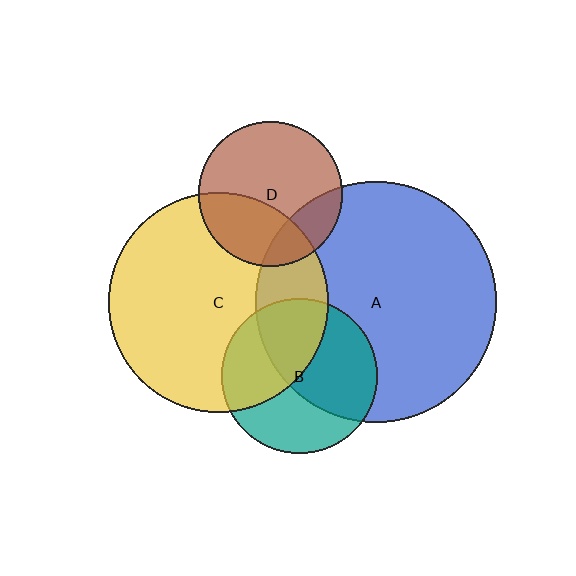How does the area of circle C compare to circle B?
Approximately 2.0 times.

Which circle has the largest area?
Circle A (blue).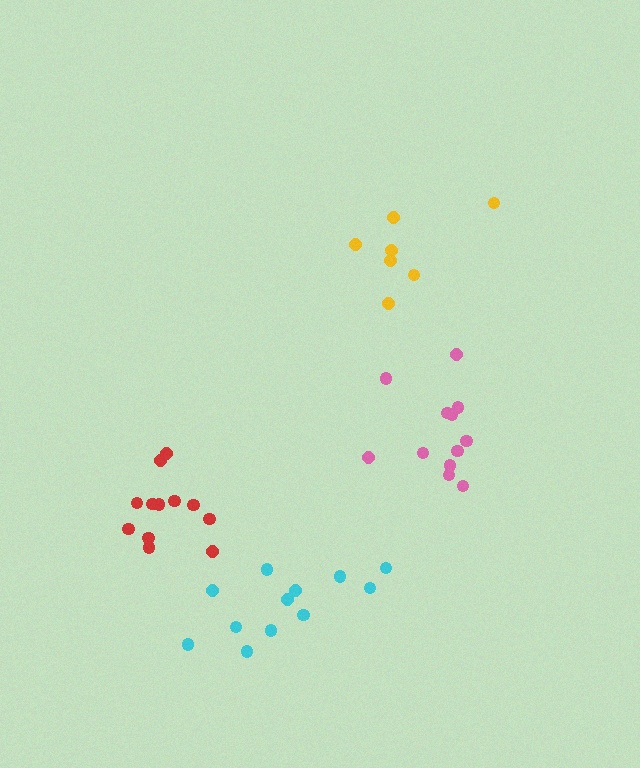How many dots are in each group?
Group 1: 12 dots, Group 2: 12 dots, Group 3: 7 dots, Group 4: 12 dots (43 total).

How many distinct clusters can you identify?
There are 4 distinct clusters.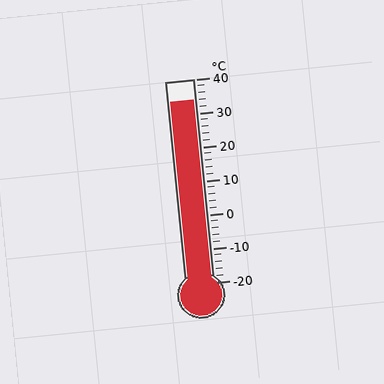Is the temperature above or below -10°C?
The temperature is above -10°C.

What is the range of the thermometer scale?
The thermometer scale ranges from -20°C to 40°C.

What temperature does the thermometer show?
The thermometer shows approximately 34°C.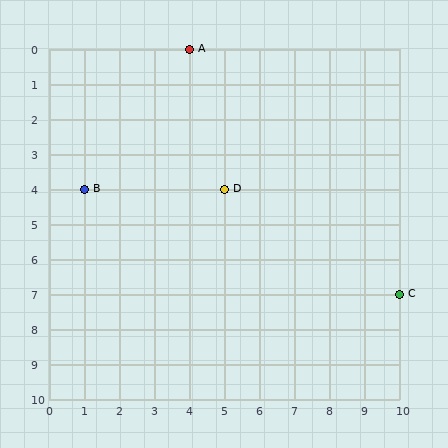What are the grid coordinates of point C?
Point C is at grid coordinates (10, 7).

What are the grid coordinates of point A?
Point A is at grid coordinates (4, 0).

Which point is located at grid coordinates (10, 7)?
Point C is at (10, 7).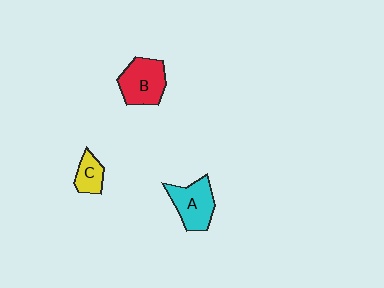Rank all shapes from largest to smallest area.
From largest to smallest: B (red), A (cyan), C (yellow).